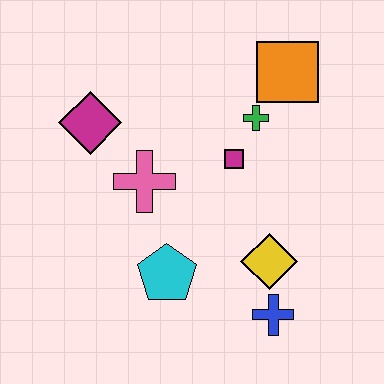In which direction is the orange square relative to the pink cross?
The orange square is to the right of the pink cross.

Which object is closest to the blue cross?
The yellow diamond is closest to the blue cross.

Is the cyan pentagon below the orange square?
Yes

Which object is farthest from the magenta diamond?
The blue cross is farthest from the magenta diamond.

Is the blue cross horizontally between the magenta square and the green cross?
No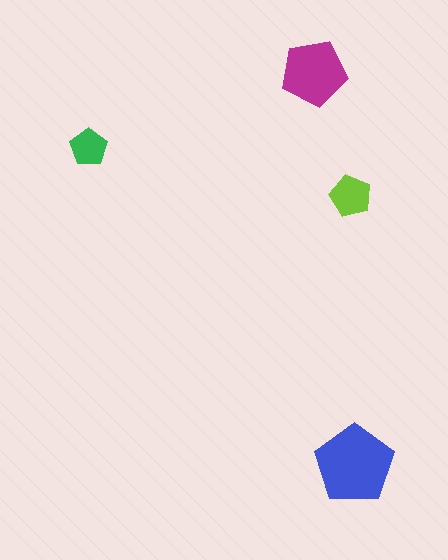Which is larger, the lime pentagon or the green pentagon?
The lime one.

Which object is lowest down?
The blue pentagon is bottommost.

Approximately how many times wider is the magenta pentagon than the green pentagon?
About 2 times wider.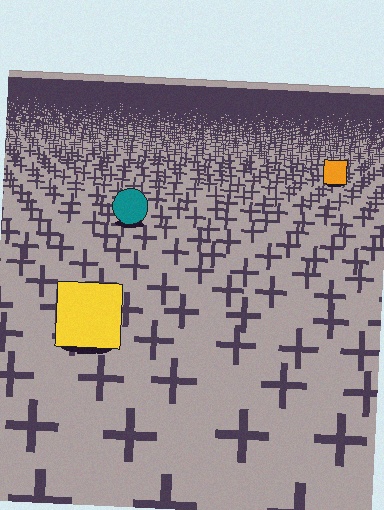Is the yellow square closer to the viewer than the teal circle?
Yes. The yellow square is closer — you can tell from the texture gradient: the ground texture is coarser near it.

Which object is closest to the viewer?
The yellow square is closest. The texture marks near it are larger and more spread out.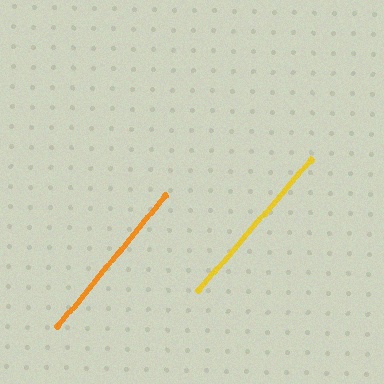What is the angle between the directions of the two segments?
Approximately 2 degrees.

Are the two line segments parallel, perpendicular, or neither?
Parallel — their directions differ by only 1.6°.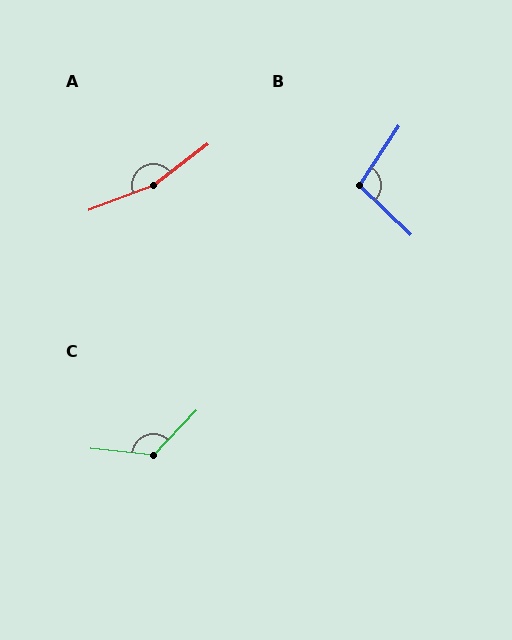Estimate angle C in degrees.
Approximately 128 degrees.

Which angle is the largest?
A, at approximately 164 degrees.